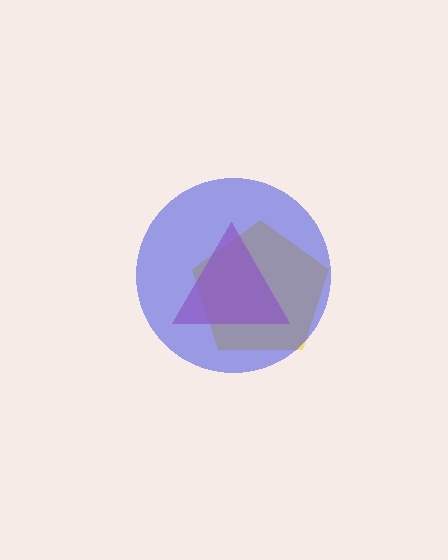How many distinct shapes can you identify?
There are 3 distinct shapes: a yellow pentagon, a pink triangle, a blue circle.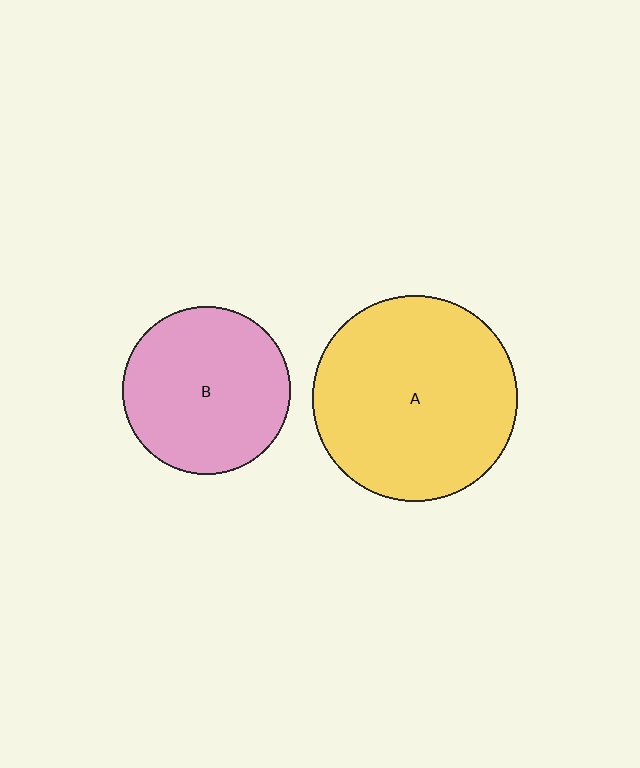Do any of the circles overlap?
No, none of the circles overlap.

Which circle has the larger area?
Circle A (yellow).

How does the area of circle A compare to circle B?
Approximately 1.5 times.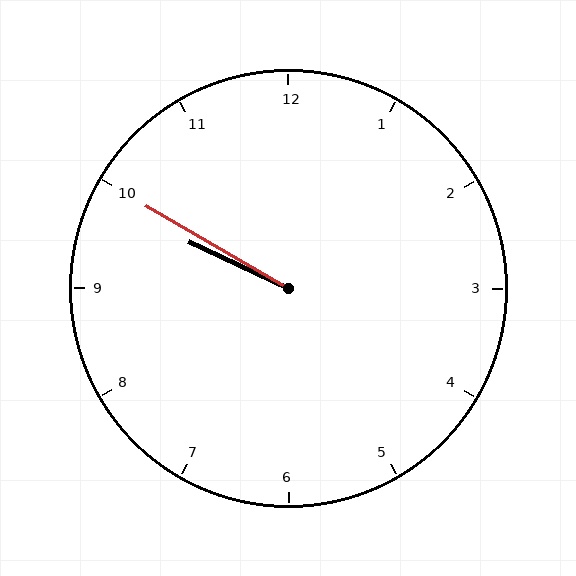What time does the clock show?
9:50.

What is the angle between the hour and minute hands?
Approximately 5 degrees.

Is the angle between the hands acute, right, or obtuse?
It is acute.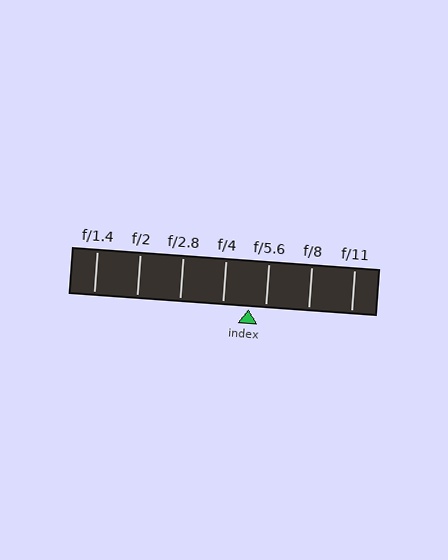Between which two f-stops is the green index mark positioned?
The index mark is between f/4 and f/5.6.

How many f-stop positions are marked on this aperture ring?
There are 7 f-stop positions marked.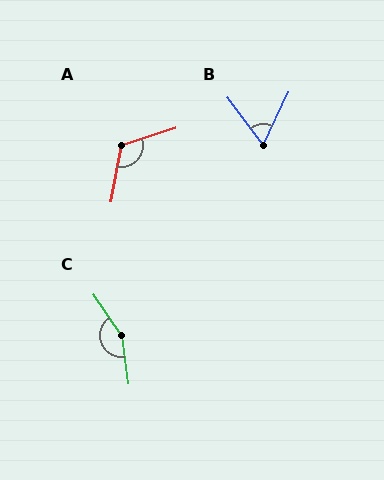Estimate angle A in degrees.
Approximately 119 degrees.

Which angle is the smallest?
B, at approximately 62 degrees.